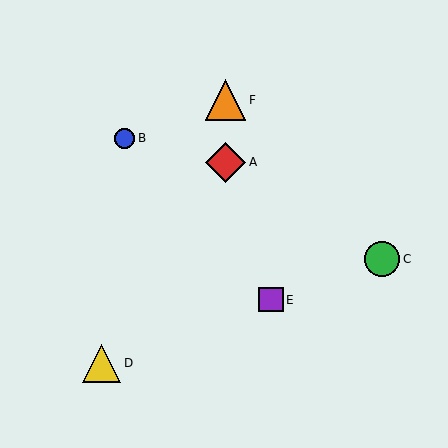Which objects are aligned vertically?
Objects A, F are aligned vertically.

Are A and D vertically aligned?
No, A is at x≈226 and D is at x≈102.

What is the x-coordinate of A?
Object A is at x≈226.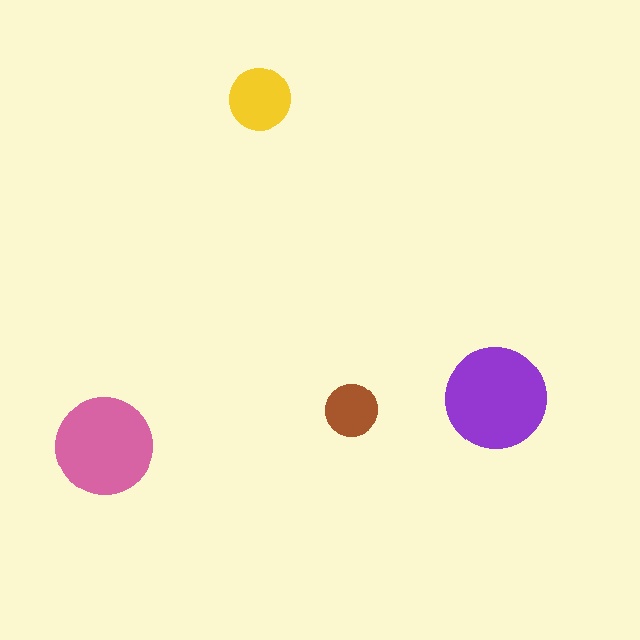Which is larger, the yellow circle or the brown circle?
The yellow one.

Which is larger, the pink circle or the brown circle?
The pink one.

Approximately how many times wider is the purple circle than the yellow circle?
About 1.5 times wider.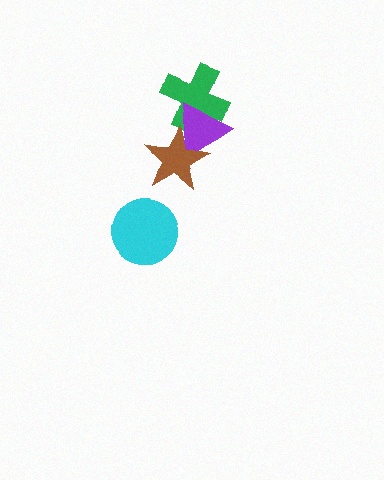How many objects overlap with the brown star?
1 object overlaps with the brown star.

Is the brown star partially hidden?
No, no other shape covers it.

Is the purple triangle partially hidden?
Yes, it is partially covered by another shape.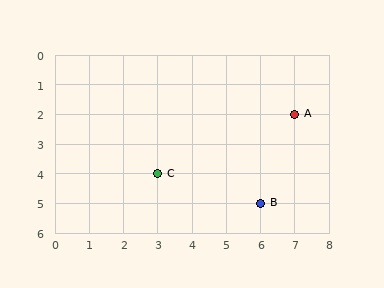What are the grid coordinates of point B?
Point B is at grid coordinates (6, 5).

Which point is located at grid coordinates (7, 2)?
Point A is at (7, 2).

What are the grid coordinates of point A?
Point A is at grid coordinates (7, 2).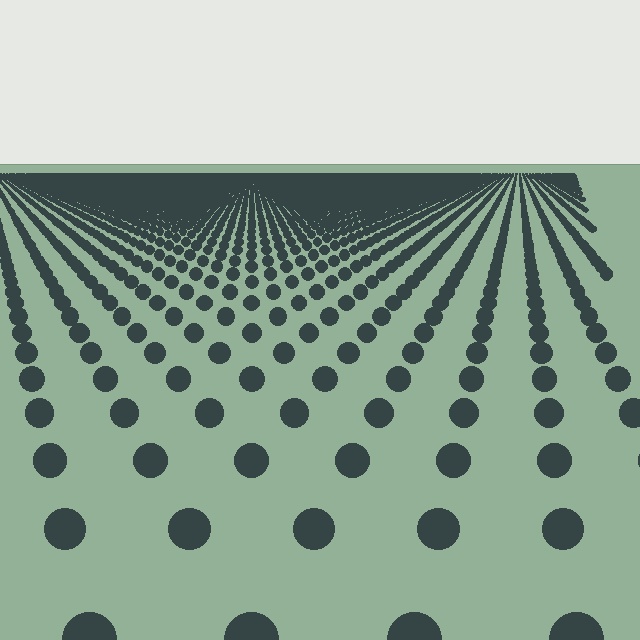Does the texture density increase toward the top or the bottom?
Density increases toward the top.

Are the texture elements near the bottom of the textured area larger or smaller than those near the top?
Larger. Near the bottom, elements are closer to the viewer and appear at a bigger on-screen size.